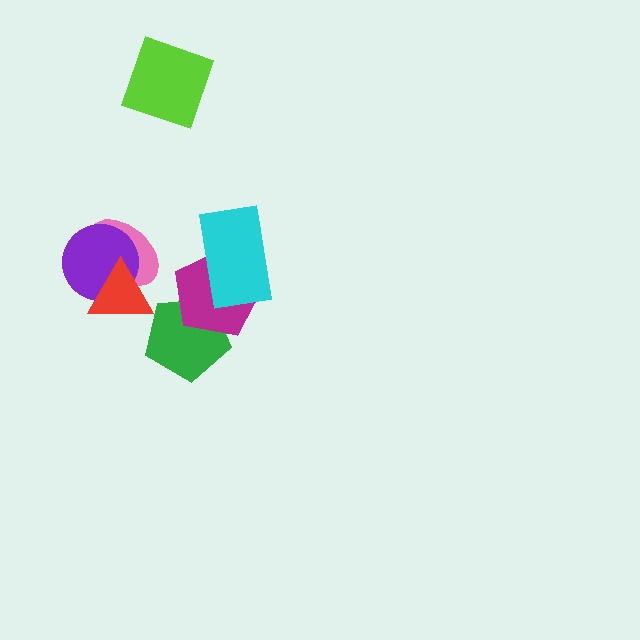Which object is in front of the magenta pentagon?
The cyan rectangle is in front of the magenta pentagon.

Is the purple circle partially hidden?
Yes, it is partially covered by another shape.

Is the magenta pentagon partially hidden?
Yes, it is partially covered by another shape.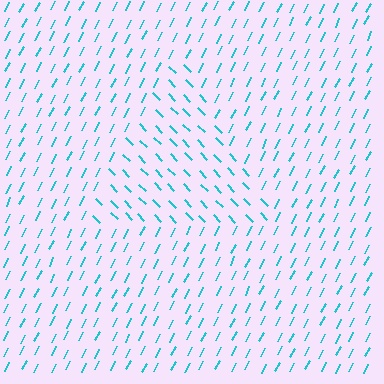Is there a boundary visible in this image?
Yes, there is a texture boundary formed by a change in line orientation.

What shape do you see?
I see a triangle.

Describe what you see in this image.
The image is filled with small cyan line segments. A triangle region in the image has lines oriented differently from the surrounding lines, creating a visible texture boundary.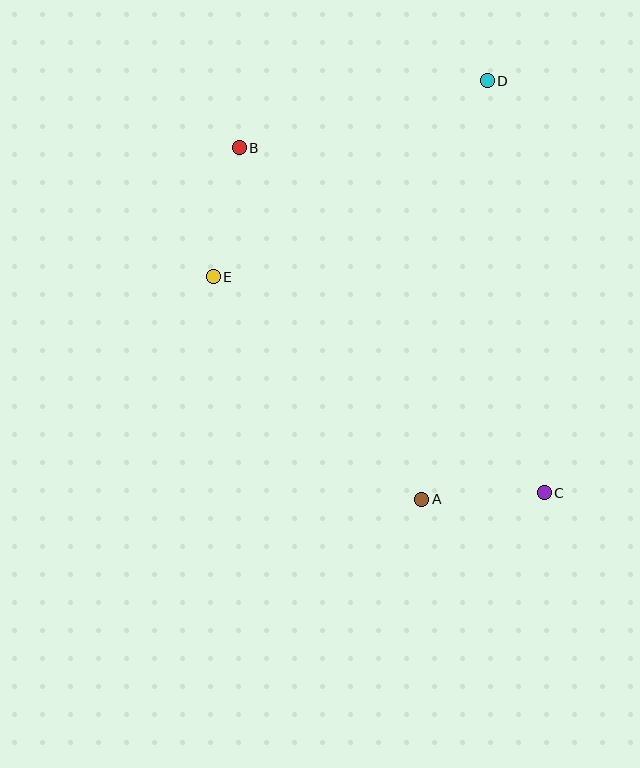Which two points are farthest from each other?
Points B and C are farthest from each other.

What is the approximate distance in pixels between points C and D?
The distance between C and D is approximately 416 pixels.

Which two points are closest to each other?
Points A and C are closest to each other.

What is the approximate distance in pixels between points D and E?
The distance between D and E is approximately 337 pixels.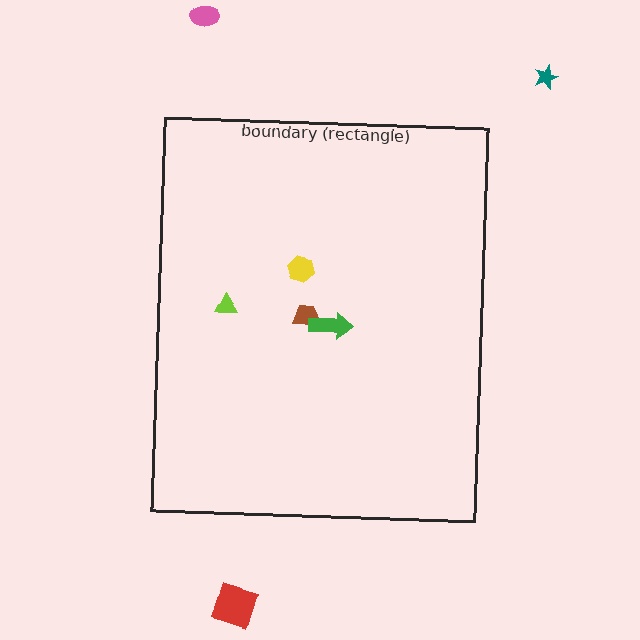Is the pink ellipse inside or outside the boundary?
Outside.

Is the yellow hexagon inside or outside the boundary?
Inside.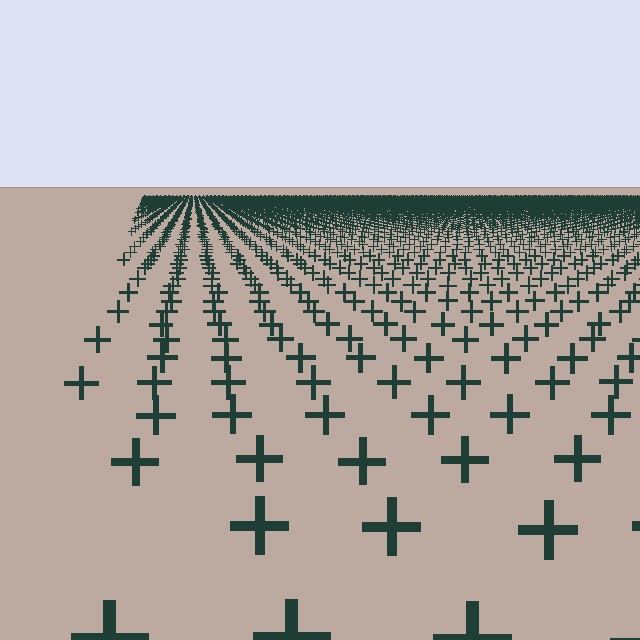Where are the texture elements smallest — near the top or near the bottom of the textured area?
Near the top.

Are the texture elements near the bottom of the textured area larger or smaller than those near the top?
Larger. Near the bottom, elements are closer to the viewer and appear at a bigger on-screen size.